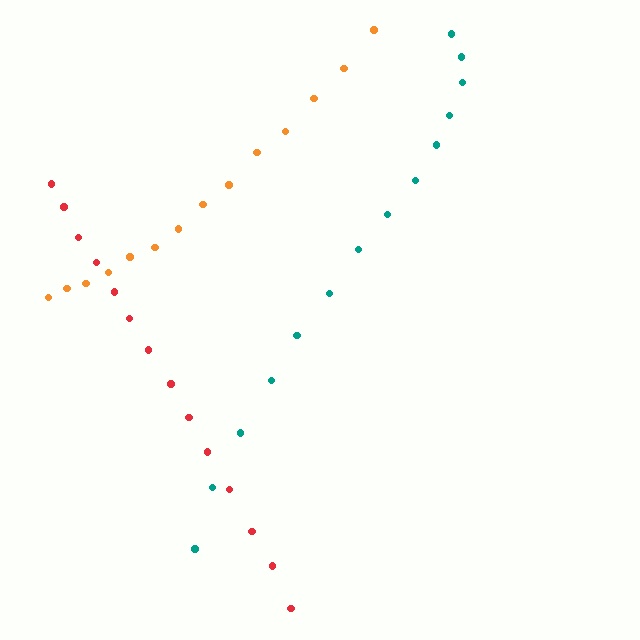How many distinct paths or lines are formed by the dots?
There are 3 distinct paths.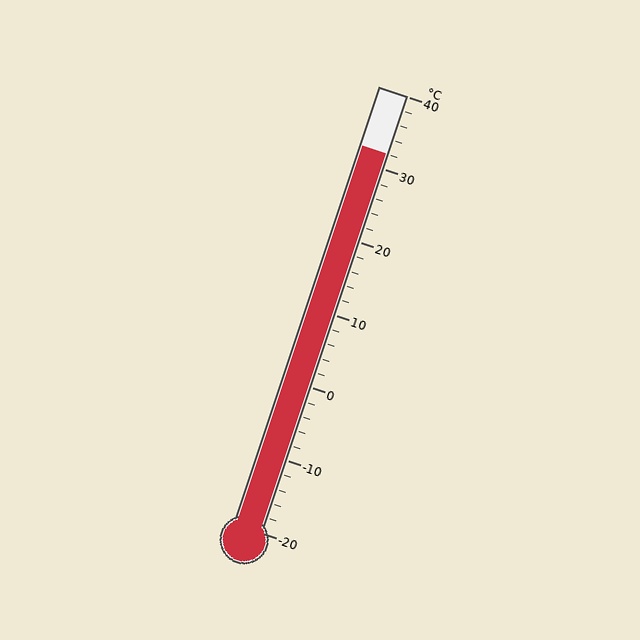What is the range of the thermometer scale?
The thermometer scale ranges from -20°C to 40°C.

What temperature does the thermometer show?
The thermometer shows approximately 32°C.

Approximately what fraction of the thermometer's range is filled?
The thermometer is filled to approximately 85% of its range.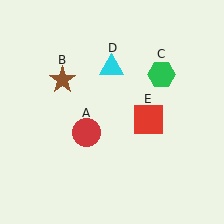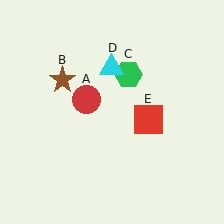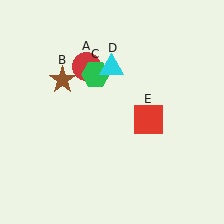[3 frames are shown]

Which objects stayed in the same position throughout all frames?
Brown star (object B) and cyan triangle (object D) and red square (object E) remained stationary.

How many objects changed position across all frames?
2 objects changed position: red circle (object A), green hexagon (object C).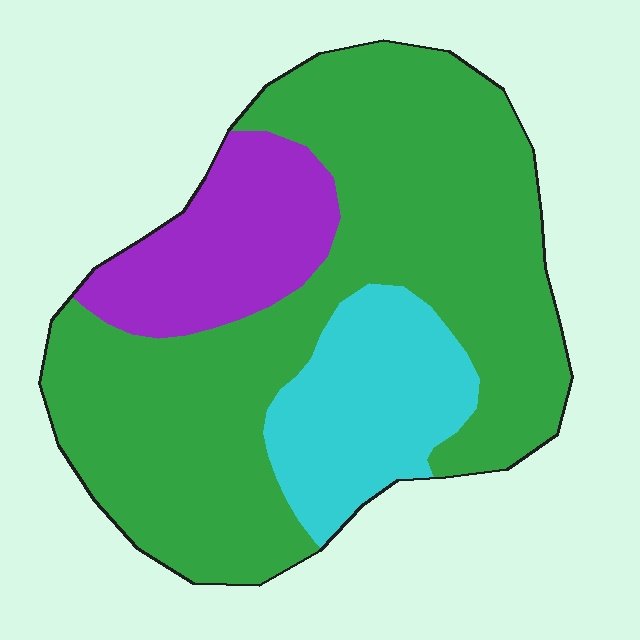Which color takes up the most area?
Green, at roughly 65%.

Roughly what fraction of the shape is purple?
Purple covers roughly 15% of the shape.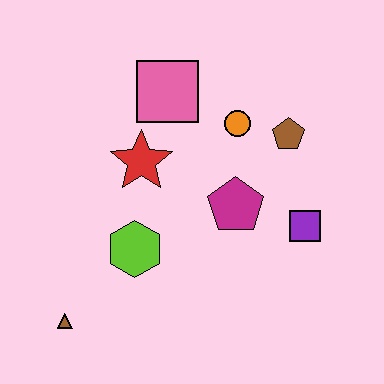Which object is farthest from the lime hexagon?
The brown pentagon is farthest from the lime hexagon.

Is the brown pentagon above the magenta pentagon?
Yes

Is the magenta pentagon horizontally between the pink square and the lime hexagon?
No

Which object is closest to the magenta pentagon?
The purple square is closest to the magenta pentagon.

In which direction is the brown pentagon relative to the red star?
The brown pentagon is to the right of the red star.